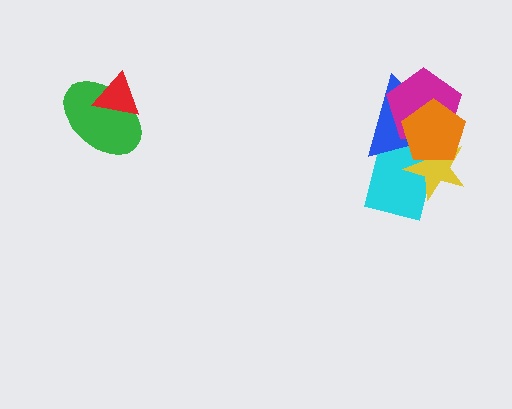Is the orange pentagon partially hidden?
No, no other shape covers it.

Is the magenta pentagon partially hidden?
Yes, it is partially covered by another shape.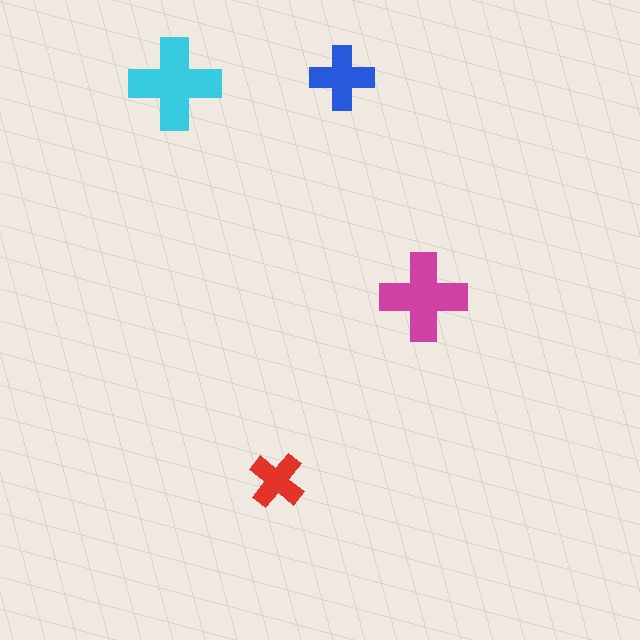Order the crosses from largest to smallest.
the cyan one, the magenta one, the blue one, the red one.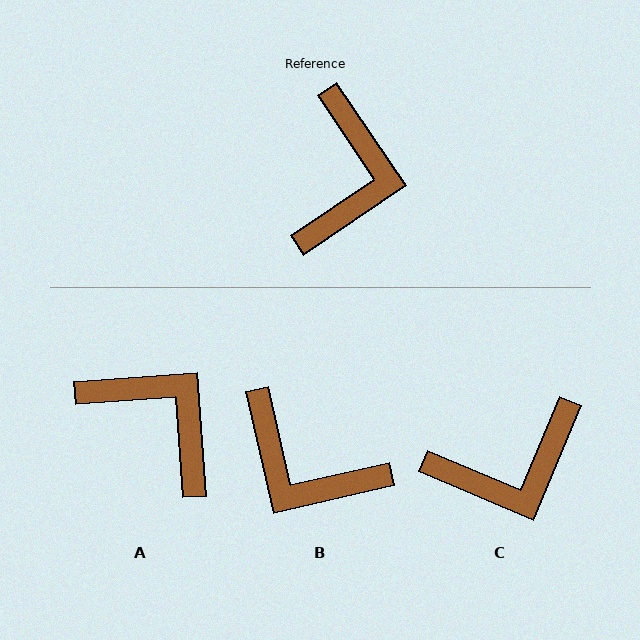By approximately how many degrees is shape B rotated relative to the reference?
Approximately 111 degrees clockwise.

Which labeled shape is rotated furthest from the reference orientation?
B, about 111 degrees away.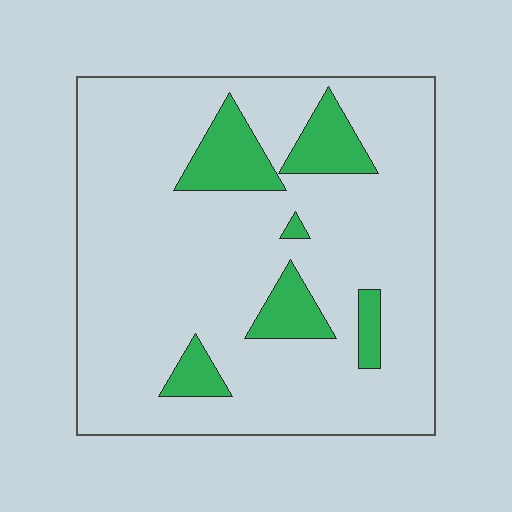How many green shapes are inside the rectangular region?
6.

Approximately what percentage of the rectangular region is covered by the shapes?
Approximately 15%.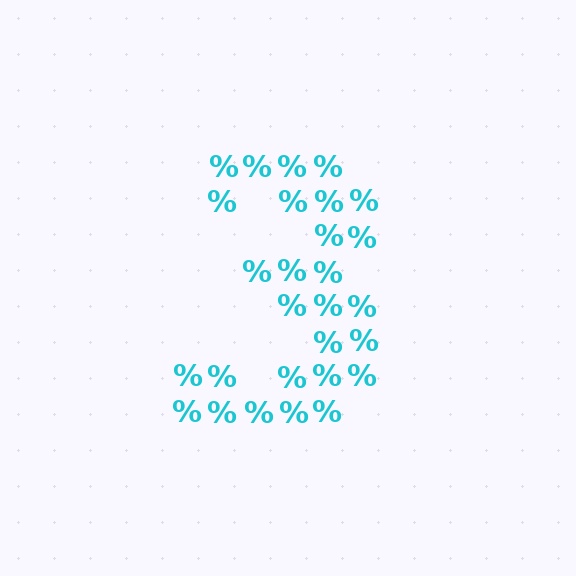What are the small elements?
The small elements are percent signs.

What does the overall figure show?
The overall figure shows the digit 3.